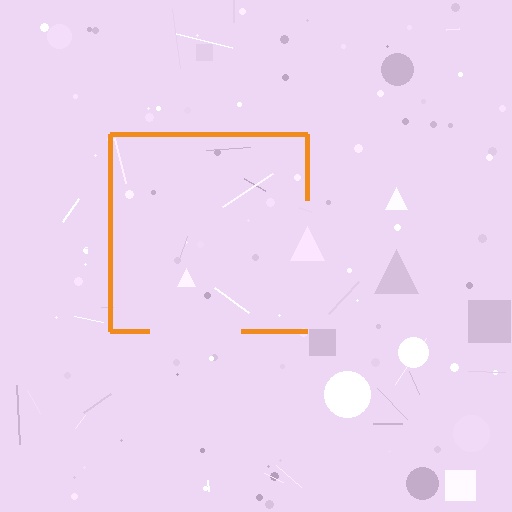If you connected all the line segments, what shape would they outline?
They would outline a square.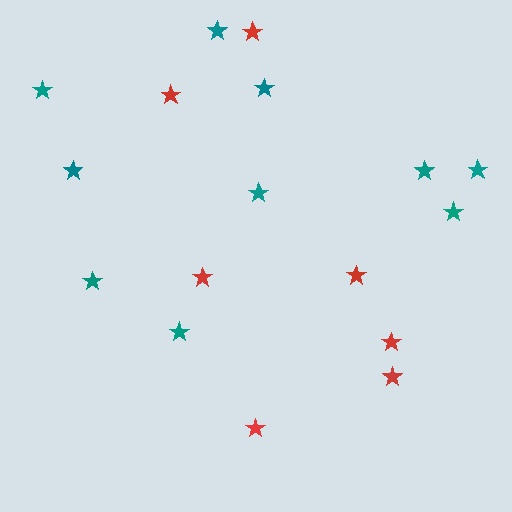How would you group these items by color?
There are 2 groups: one group of red stars (7) and one group of teal stars (10).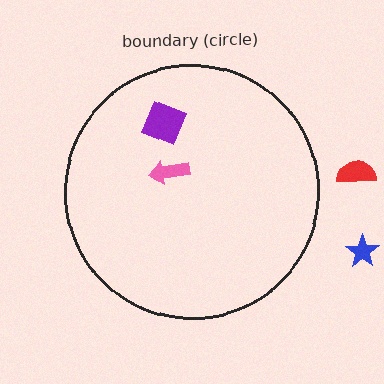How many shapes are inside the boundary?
2 inside, 2 outside.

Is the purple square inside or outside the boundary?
Inside.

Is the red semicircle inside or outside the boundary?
Outside.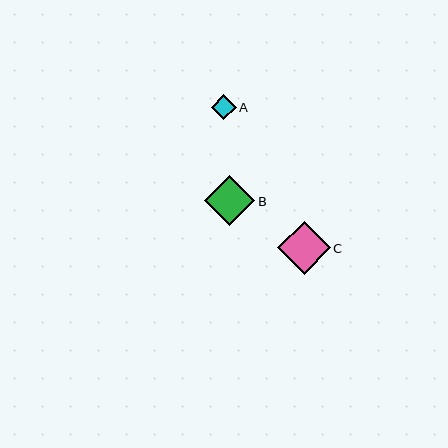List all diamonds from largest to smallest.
From largest to smallest: C, B, A.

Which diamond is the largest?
Diamond C is the largest with a size of approximately 53 pixels.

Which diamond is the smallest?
Diamond A is the smallest with a size of approximately 25 pixels.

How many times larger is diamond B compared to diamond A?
Diamond B is approximately 2.0 times the size of diamond A.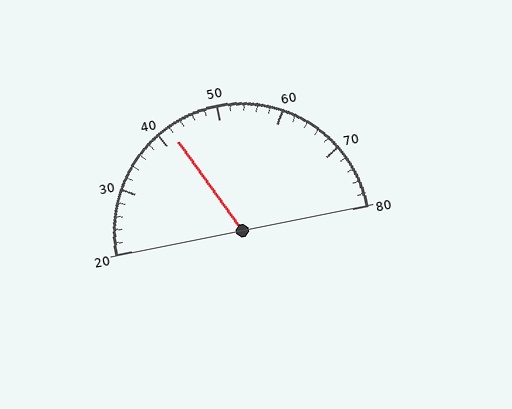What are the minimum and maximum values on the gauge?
The gauge ranges from 20 to 80.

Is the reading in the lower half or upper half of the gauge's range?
The reading is in the lower half of the range (20 to 80).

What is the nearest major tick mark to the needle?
The nearest major tick mark is 40.